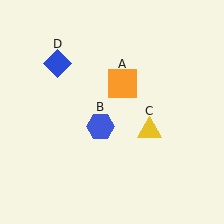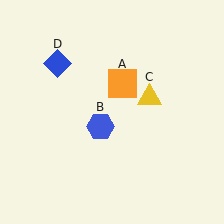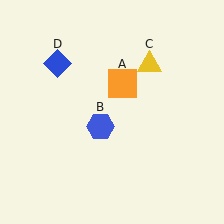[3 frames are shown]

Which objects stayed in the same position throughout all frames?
Orange square (object A) and blue hexagon (object B) and blue diamond (object D) remained stationary.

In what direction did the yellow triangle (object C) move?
The yellow triangle (object C) moved up.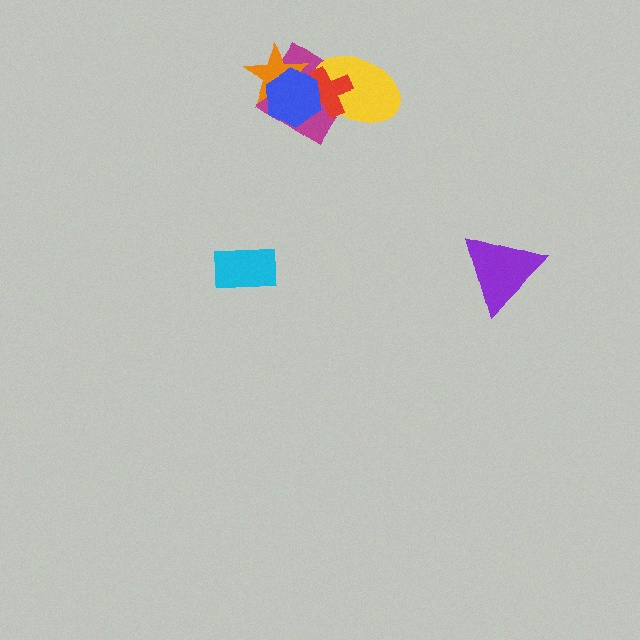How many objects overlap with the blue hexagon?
4 objects overlap with the blue hexagon.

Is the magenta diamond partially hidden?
Yes, it is partially covered by another shape.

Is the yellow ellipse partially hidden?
Yes, it is partially covered by another shape.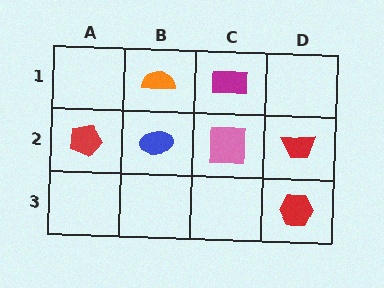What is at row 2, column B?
A blue ellipse.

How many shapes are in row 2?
4 shapes.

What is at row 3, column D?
A red hexagon.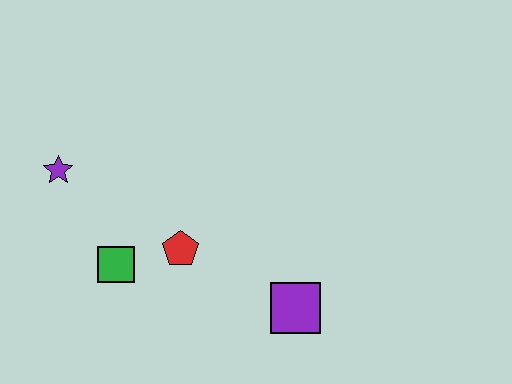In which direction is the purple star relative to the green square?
The purple star is above the green square.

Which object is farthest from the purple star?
The purple square is farthest from the purple star.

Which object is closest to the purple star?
The green square is closest to the purple star.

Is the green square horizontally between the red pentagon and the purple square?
No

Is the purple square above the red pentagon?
No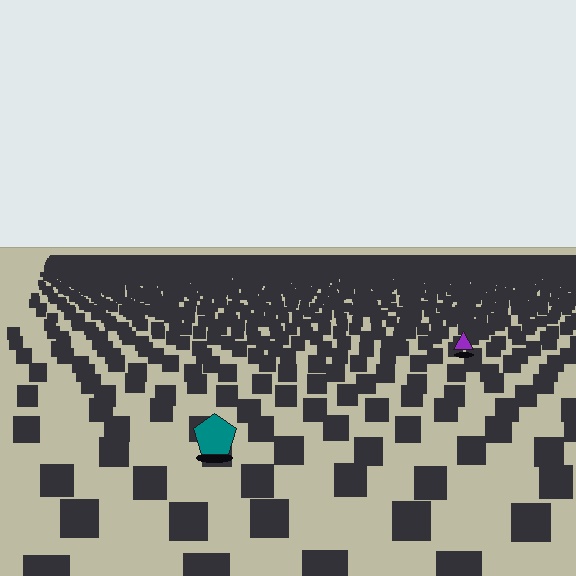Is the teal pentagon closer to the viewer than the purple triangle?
Yes. The teal pentagon is closer — you can tell from the texture gradient: the ground texture is coarser near it.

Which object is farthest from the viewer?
The purple triangle is farthest from the viewer. It appears smaller and the ground texture around it is denser.